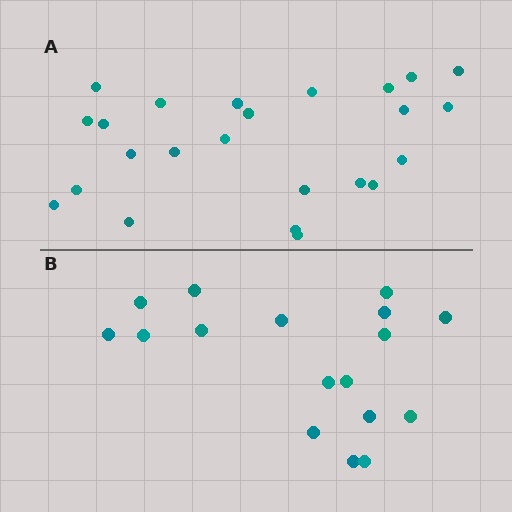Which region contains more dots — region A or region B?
Region A (the top region) has more dots.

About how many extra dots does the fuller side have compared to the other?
Region A has roughly 8 or so more dots than region B.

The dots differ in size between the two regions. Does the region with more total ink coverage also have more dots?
No. Region B has more total ink coverage because its dots are larger, but region A actually contains more individual dots. Total area can be misleading — the number of items is what matters here.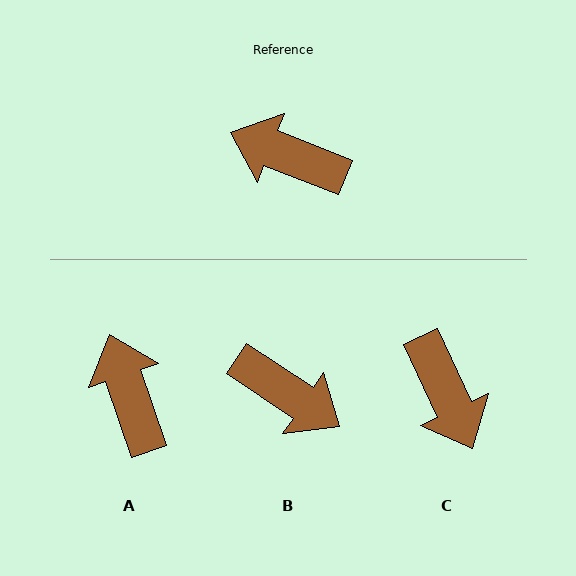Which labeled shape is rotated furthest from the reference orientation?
B, about 168 degrees away.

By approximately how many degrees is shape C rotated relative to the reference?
Approximately 137 degrees counter-clockwise.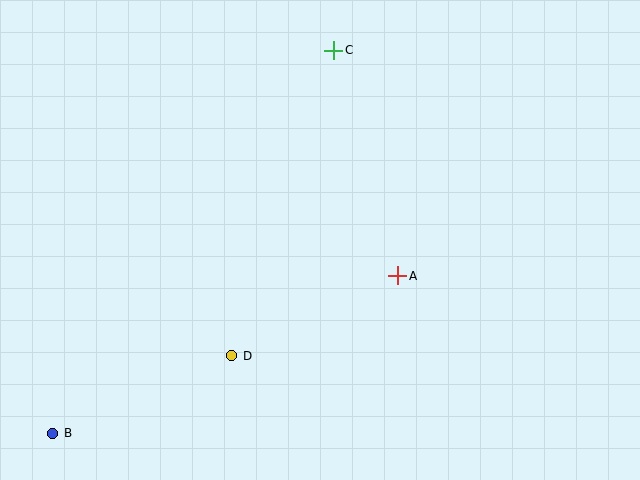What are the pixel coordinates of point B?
Point B is at (53, 433).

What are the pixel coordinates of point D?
Point D is at (232, 356).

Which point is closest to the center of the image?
Point A at (398, 276) is closest to the center.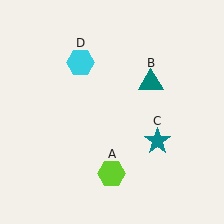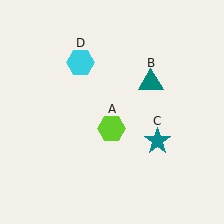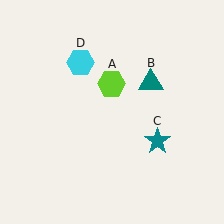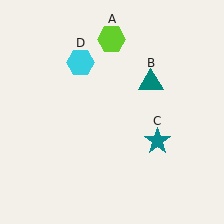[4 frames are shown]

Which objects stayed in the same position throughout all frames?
Teal triangle (object B) and teal star (object C) and cyan hexagon (object D) remained stationary.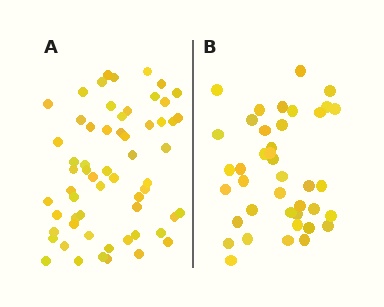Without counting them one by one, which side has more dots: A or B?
Region A (the left region) has more dots.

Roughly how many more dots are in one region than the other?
Region A has approximately 20 more dots than region B.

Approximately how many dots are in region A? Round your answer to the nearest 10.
About 60 dots.